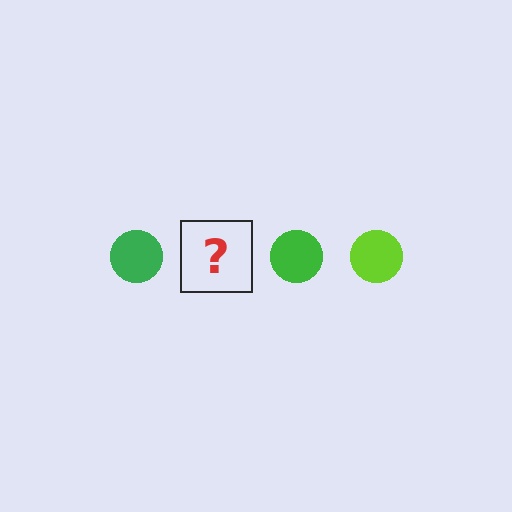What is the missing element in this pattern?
The missing element is a lime circle.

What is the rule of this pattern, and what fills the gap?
The rule is that the pattern cycles through green, lime circles. The gap should be filled with a lime circle.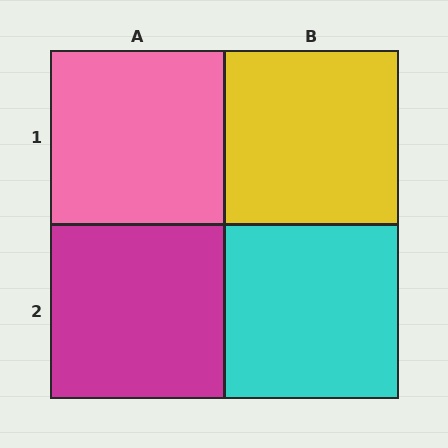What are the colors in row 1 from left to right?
Pink, yellow.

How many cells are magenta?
1 cell is magenta.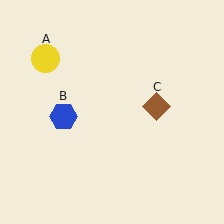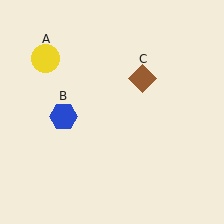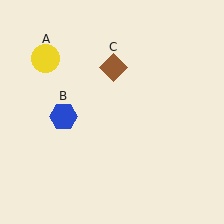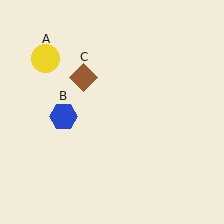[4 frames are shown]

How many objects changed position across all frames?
1 object changed position: brown diamond (object C).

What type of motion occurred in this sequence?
The brown diamond (object C) rotated counterclockwise around the center of the scene.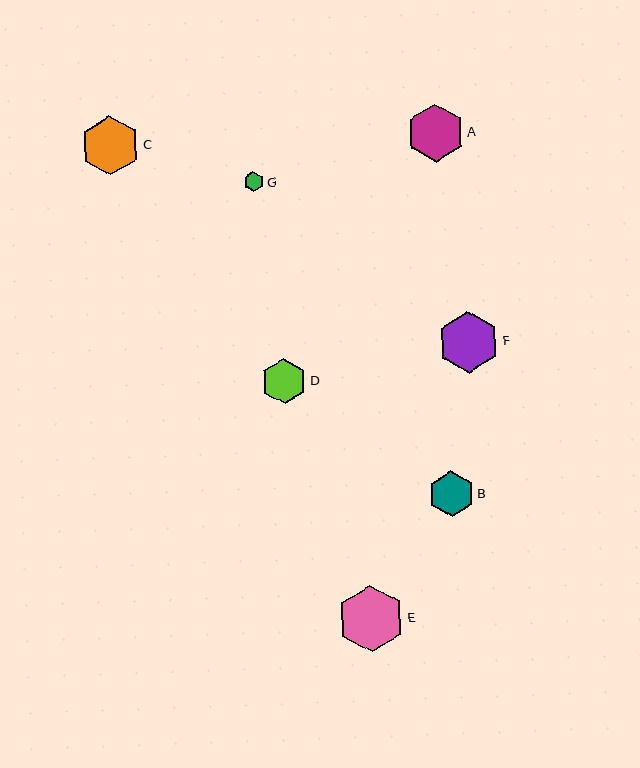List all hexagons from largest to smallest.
From largest to smallest: E, F, C, A, B, D, G.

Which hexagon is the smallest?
Hexagon G is the smallest with a size of approximately 20 pixels.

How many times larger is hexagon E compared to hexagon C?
Hexagon E is approximately 1.1 times the size of hexagon C.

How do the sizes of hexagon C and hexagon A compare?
Hexagon C and hexagon A are approximately the same size.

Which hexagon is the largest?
Hexagon E is the largest with a size of approximately 67 pixels.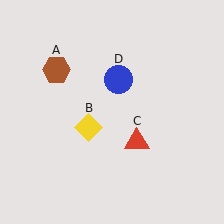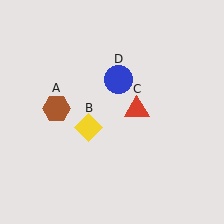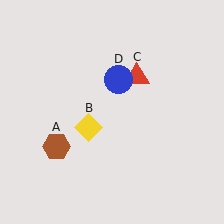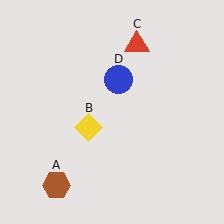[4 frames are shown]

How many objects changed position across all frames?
2 objects changed position: brown hexagon (object A), red triangle (object C).